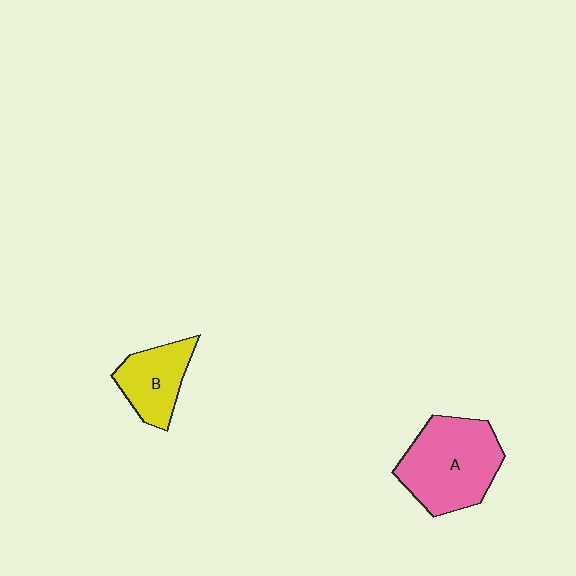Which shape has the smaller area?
Shape B (yellow).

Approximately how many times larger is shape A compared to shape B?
Approximately 1.7 times.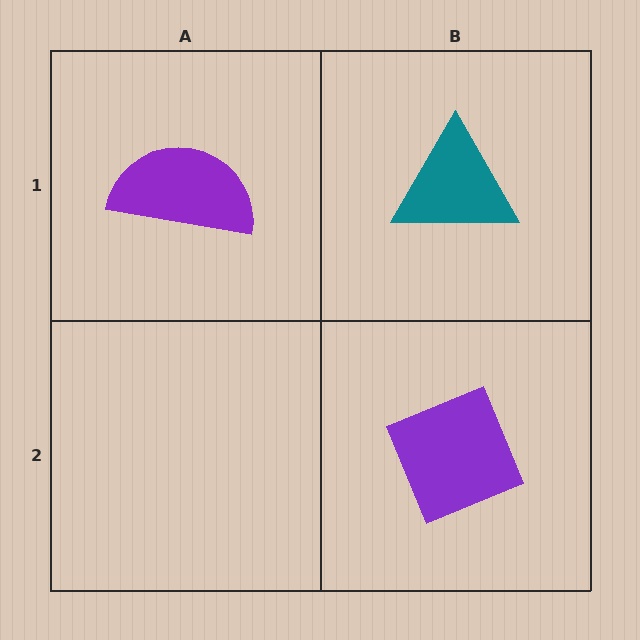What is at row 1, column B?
A teal triangle.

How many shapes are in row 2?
1 shape.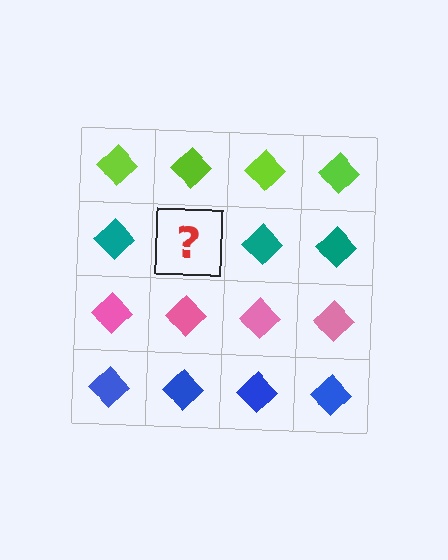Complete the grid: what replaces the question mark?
The question mark should be replaced with a teal diamond.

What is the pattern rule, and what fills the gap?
The rule is that each row has a consistent color. The gap should be filled with a teal diamond.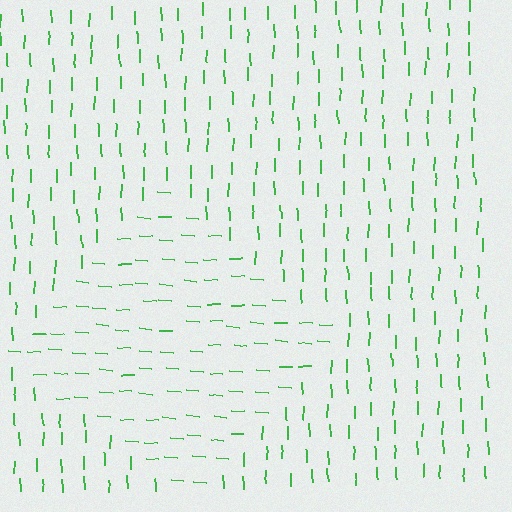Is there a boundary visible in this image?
Yes, there is a texture boundary formed by a change in line orientation.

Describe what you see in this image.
The image is filled with small green line segments. A diamond region in the image has lines oriented differently from the surrounding lines, creating a visible texture boundary.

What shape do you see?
I see a diamond.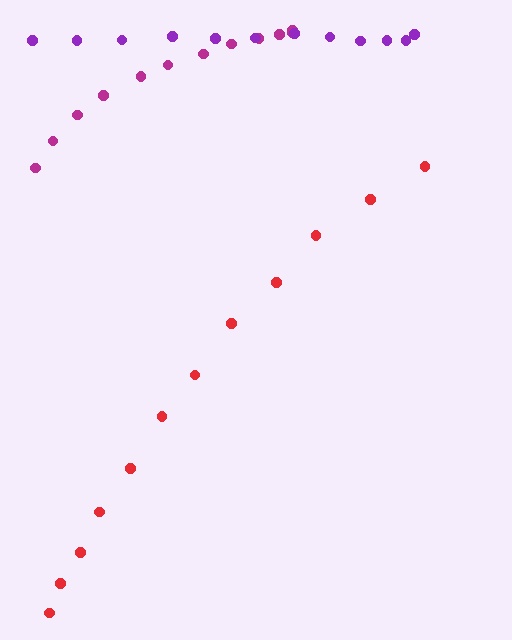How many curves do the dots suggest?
There are 3 distinct paths.